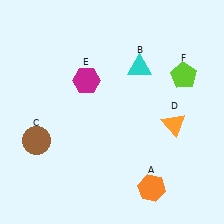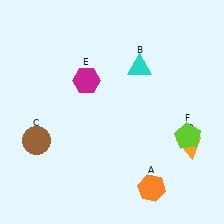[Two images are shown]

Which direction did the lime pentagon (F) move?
The lime pentagon (F) moved down.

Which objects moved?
The objects that moved are: the orange triangle (D), the lime pentagon (F).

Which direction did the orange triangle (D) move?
The orange triangle (D) moved down.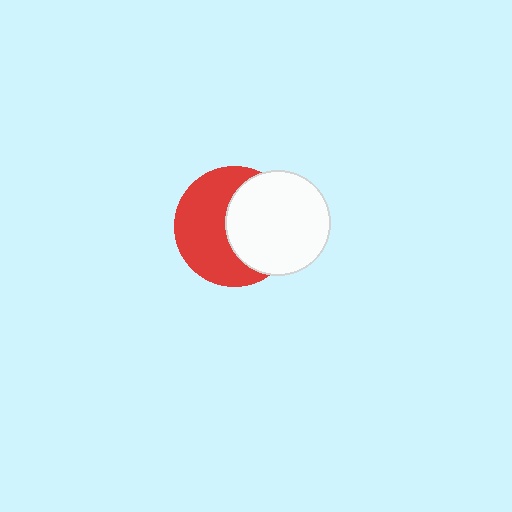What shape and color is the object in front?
The object in front is a white circle.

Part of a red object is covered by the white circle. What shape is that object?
It is a circle.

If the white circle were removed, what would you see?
You would see the complete red circle.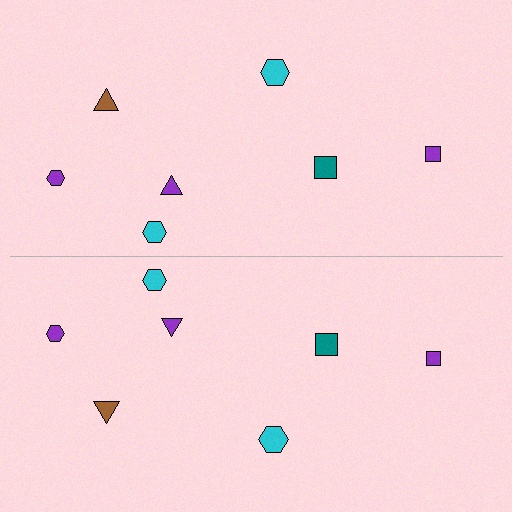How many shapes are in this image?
There are 14 shapes in this image.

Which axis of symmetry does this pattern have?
The pattern has a horizontal axis of symmetry running through the center of the image.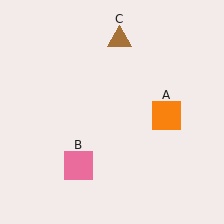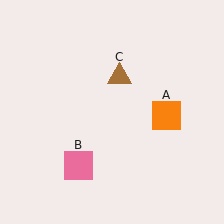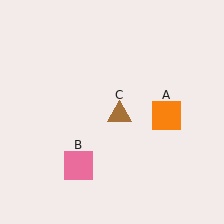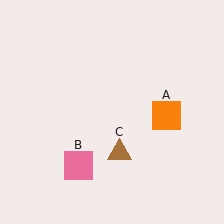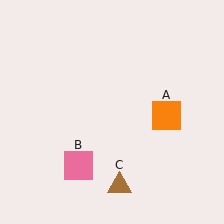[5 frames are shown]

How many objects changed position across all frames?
1 object changed position: brown triangle (object C).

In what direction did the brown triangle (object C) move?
The brown triangle (object C) moved down.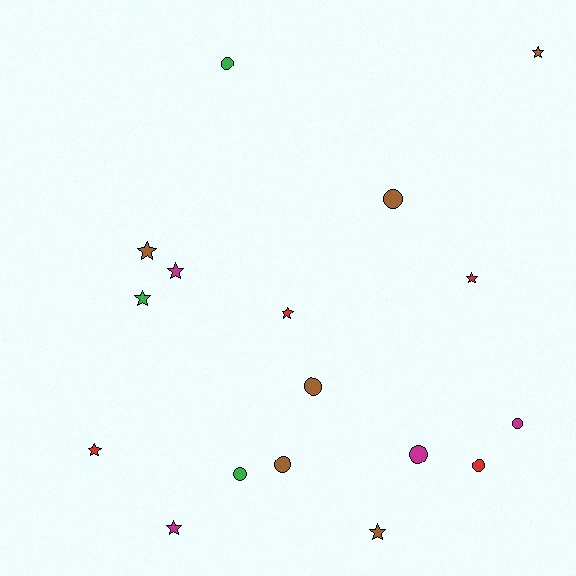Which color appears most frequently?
Brown, with 6 objects.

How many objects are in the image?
There are 17 objects.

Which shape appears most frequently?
Star, with 9 objects.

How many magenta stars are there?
There are 2 magenta stars.